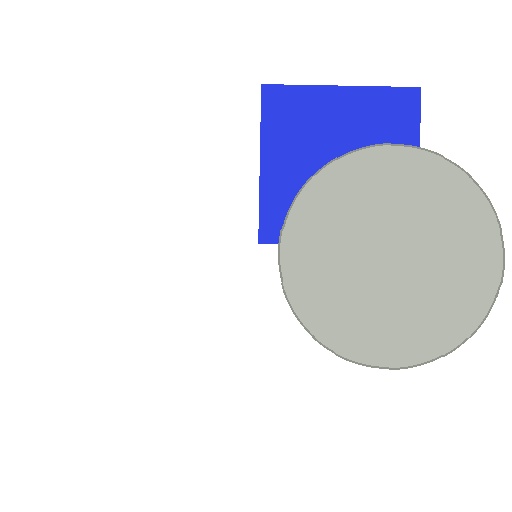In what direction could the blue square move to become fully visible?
The blue square could move up. That would shift it out from behind the light gray circle entirely.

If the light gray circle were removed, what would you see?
You would see the complete blue square.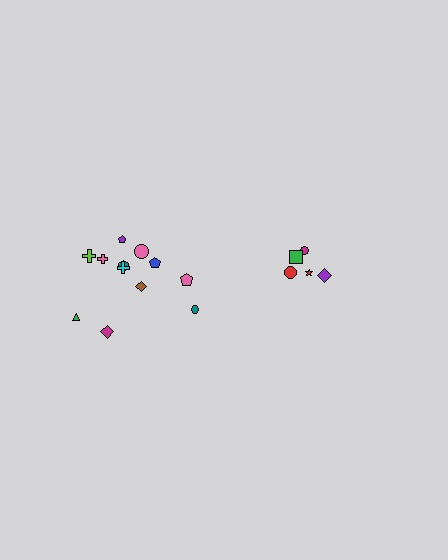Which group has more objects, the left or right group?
The left group.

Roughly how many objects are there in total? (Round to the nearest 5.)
Roughly 15 objects in total.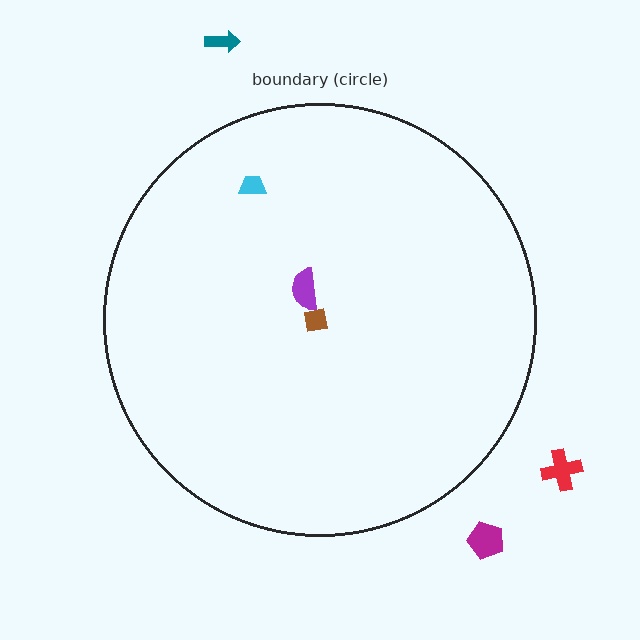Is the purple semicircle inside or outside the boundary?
Inside.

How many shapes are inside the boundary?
3 inside, 3 outside.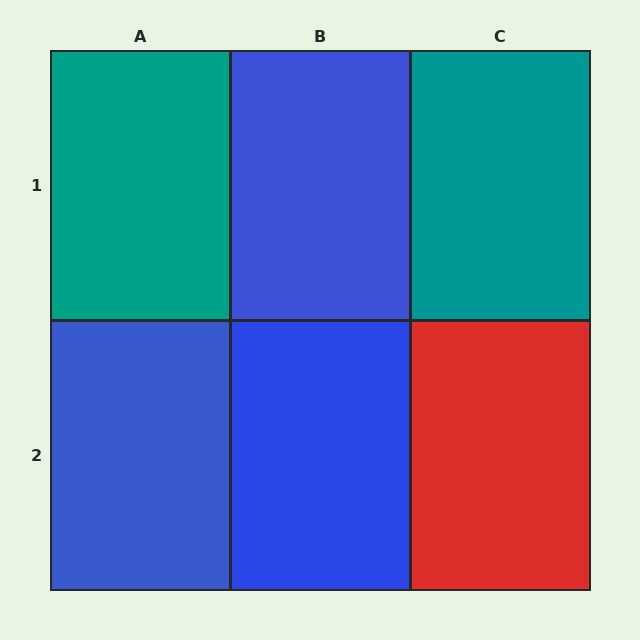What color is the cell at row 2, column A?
Blue.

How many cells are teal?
2 cells are teal.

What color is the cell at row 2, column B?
Blue.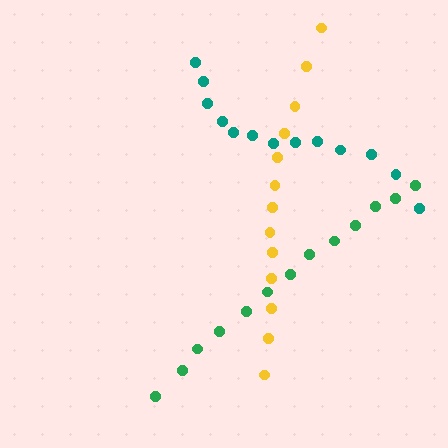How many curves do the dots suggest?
There are 3 distinct paths.